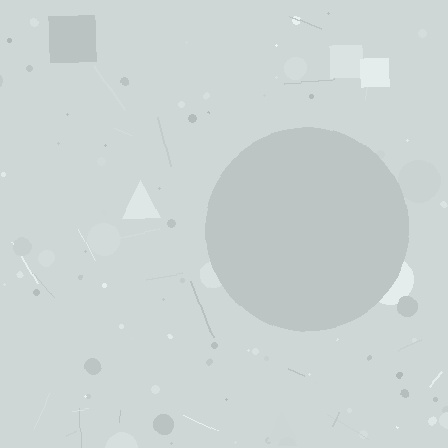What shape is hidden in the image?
A circle is hidden in the image.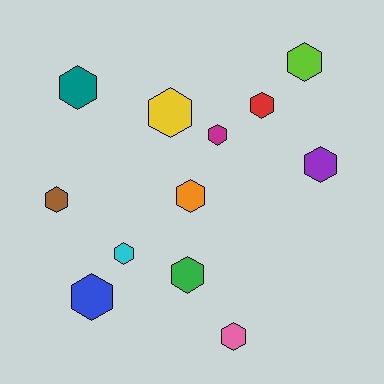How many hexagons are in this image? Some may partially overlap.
There are 12 hexagons.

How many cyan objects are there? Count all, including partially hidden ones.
There is 1 cyan object.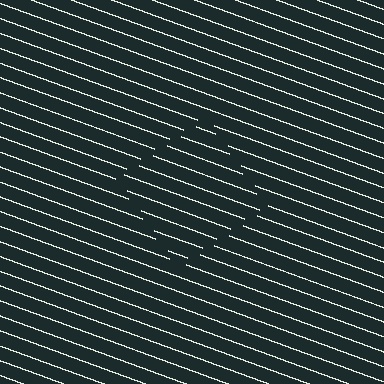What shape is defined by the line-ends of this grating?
An illusory square. The interior of the shape contains the same grating, shifted by half a period — the contour is defined by the phase discontinuity where line-ends from the inner and outer gratings abut.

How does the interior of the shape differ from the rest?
The interior of the shape contains the same grating, shifted by half a period — the contour is defined by the phase discontinuity where line-ends from the inner and outer gratings abut.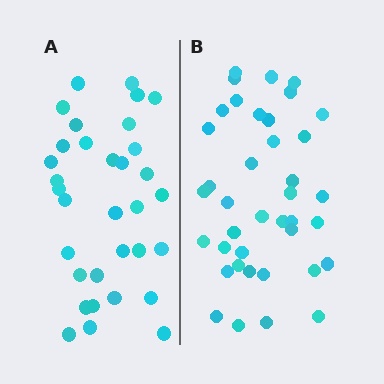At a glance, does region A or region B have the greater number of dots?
Region B (the right region) has more dots.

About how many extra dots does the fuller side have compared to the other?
Region B has about 6 more dots than region A.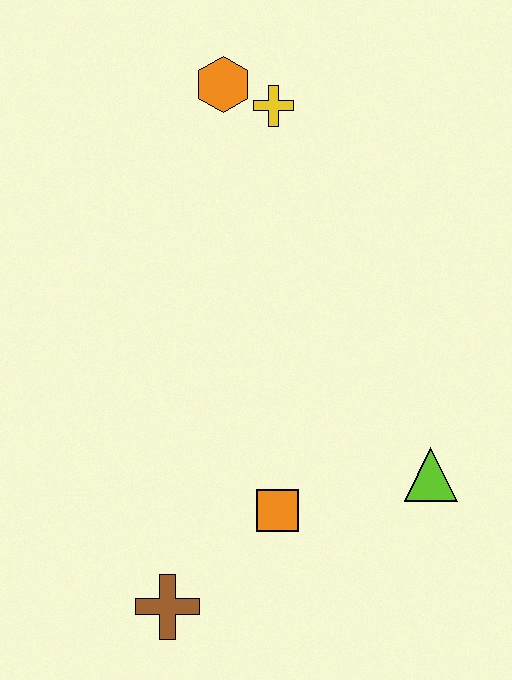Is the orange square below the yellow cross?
Yes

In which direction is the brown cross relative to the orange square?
The brown cross is to the left of the orange square.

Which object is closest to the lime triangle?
The orange square is closest to the lime triangle.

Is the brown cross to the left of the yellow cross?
Yes